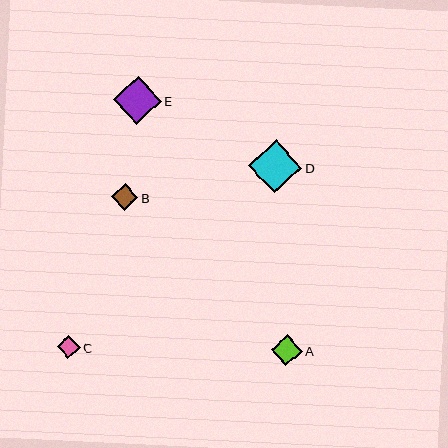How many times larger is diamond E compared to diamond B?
Diamond E is approximately 1.8 times the size of diamond B.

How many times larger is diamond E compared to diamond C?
Diamond E is approximately 2.1 times the size of diamond C.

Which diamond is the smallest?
Diamond C is the smallest with a size of approximately 23 pixels.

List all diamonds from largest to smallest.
From largest to smallest: D, E, A, B, C.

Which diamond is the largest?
Diamond D is the largest with a size of approximately 53 pixels.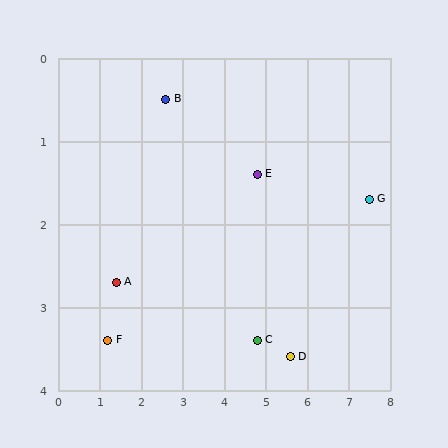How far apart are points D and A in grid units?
Points D and A are about 4.3 grid units apart.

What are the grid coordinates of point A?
Point A is at approximately (1.4, 2.7).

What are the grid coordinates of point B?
Point B is at approximately (2.6, 0.5).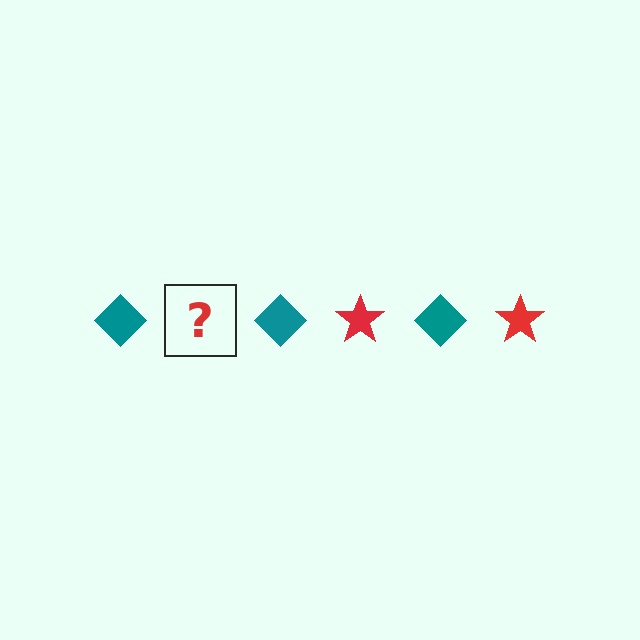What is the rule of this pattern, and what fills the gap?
The rule is that the pattern alternates between teal diamond and red star. The gap should be filled with a red star.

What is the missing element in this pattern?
The missing element is a red star.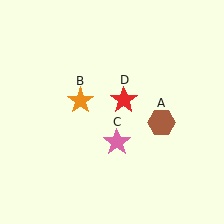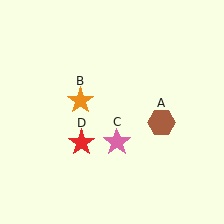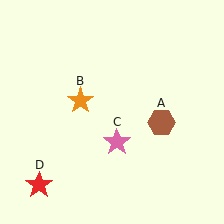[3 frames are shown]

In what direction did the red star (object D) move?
The red star (object D) moved down and to the left.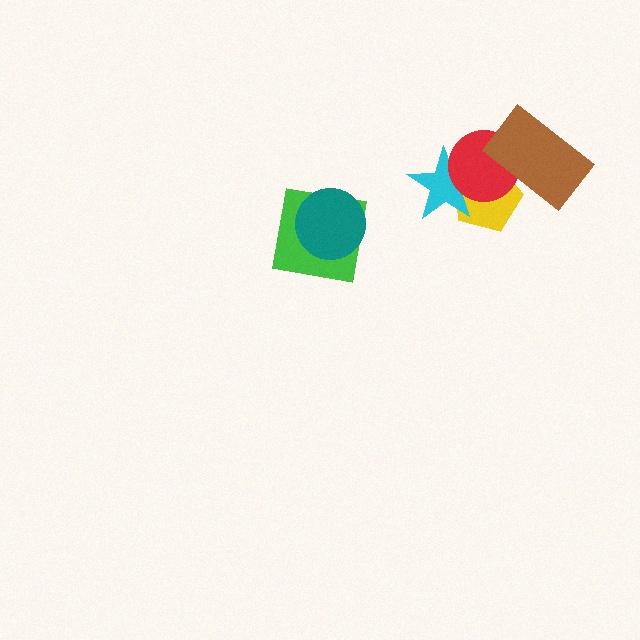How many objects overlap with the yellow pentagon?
3 objects overlap with the yellow pentagon.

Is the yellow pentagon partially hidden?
Yes, it is partially covered by another shape.